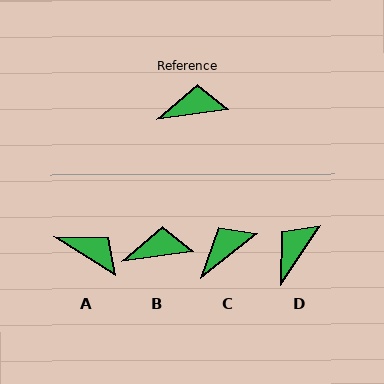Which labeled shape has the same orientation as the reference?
B.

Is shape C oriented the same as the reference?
No, it is off by about 29 degrees.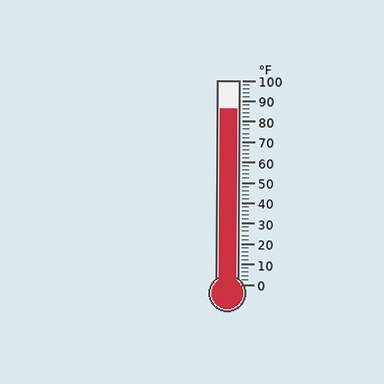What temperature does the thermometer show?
The thermometer shows approximately 86°F.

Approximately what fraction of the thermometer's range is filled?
The thermometer is filled to approximately 85% of its range.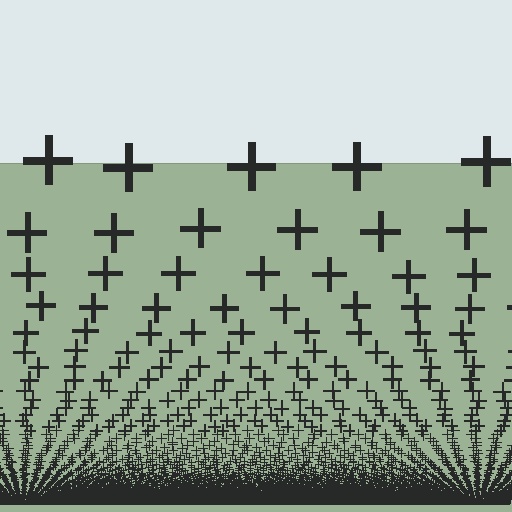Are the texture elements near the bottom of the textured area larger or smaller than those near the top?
Smaller. The gradient is inverted — elements near the bottom are smaller and denser.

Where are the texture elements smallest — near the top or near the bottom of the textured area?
Near the bottom.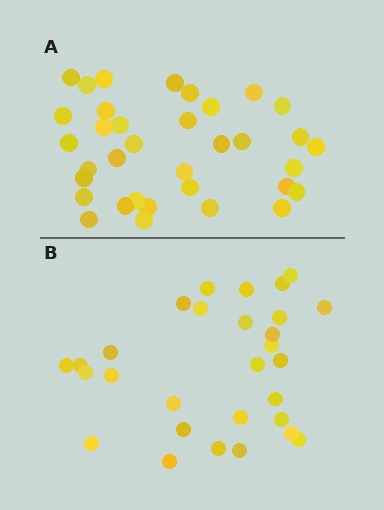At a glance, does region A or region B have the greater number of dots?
Region A (the top region) has more dots.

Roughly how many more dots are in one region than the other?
Region A has about 6 more dots than region B.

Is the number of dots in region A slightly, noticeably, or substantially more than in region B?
Region A has only slightly more — the two regions are fairly close. The ratio is roughly 1.2 to 1.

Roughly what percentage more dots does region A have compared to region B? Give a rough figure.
About 20% more.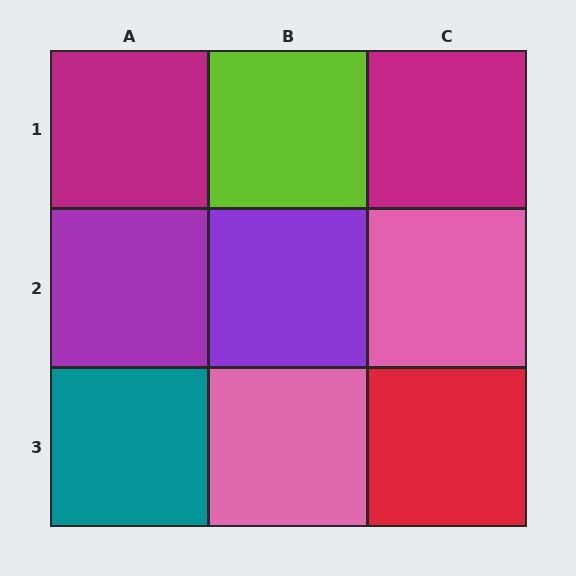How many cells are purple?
2 cells are purple.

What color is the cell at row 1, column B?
Lime.